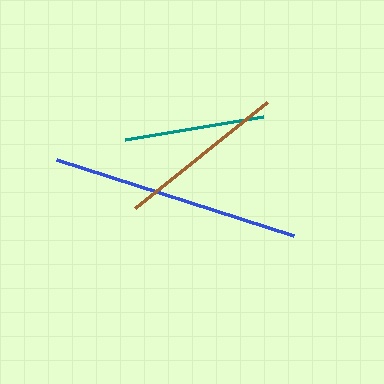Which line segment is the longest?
The blue line is the longest at approximately 249 pixels.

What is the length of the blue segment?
The blue segment is approximately 249 pixels long.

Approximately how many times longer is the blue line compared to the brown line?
The blue line is approximately 1.5 times the length of the brown line.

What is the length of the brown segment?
The brown segment is approximately 170 pixels long.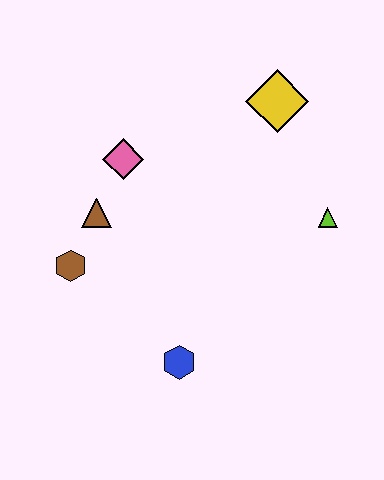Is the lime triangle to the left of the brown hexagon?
No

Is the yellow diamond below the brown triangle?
No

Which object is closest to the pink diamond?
The brown triangle is closest to the pink diamond.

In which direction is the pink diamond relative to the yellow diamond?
The pink diamond is to the left of the yellow diamond.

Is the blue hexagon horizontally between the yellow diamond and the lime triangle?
No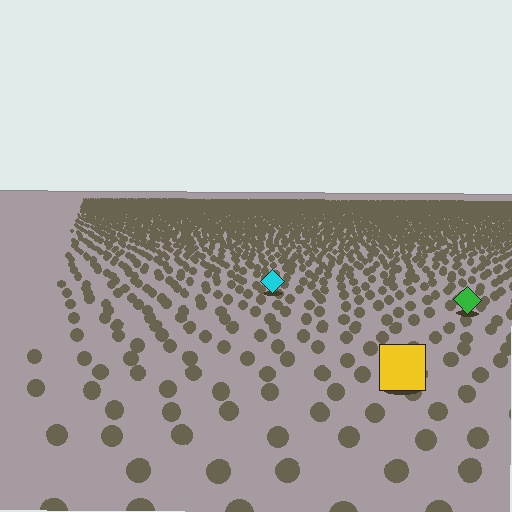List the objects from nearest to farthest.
From nearest to farthest: the yellow square, the green diamond, the cyan diamond.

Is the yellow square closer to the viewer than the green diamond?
Yes. The yellow square is closer — you can tell from the texture gradient: the ground texture is coarser near it.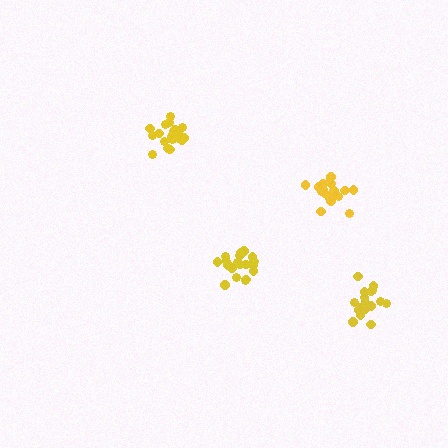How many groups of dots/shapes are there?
There are 4 groups.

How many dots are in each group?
Group 1: 17 dots, Group 2: 18 dots, Group 3: 20 dots, Group 4: 21 dots (76 total).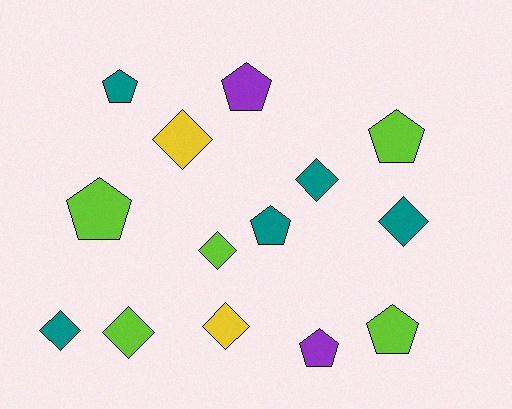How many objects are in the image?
There are 14 objects.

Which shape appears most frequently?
Pentagon, with 7 objects.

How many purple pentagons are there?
There are 2 purple pentagons.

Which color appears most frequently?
Teal, with 5 objects.